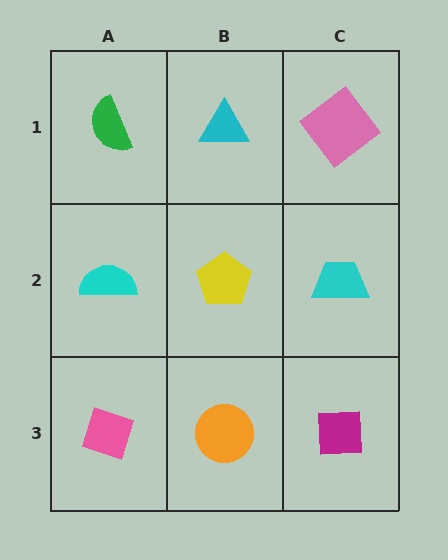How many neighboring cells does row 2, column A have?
3.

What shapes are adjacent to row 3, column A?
A cyan semicircle (row 2, column A), an orange circle (row 3, column B).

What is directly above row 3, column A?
A cyan semicircle.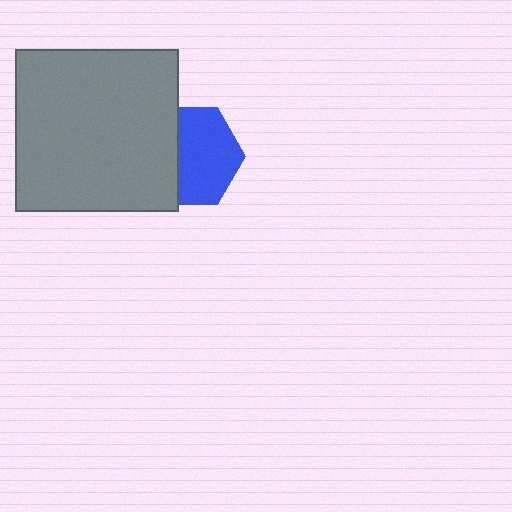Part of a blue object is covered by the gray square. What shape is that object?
It is a hexagon.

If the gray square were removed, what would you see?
You would see the complete blue hexagon.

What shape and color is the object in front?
The object in front is a gray square.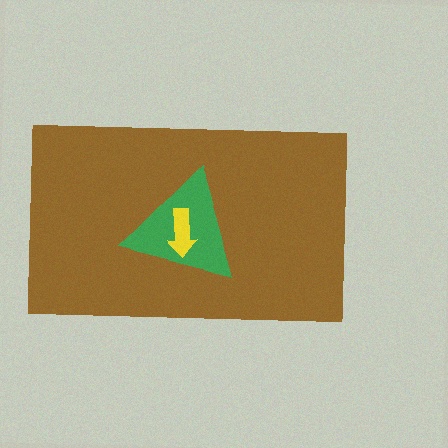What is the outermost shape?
The brown rectangle.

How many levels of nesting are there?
3.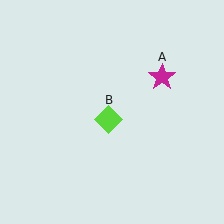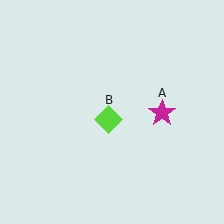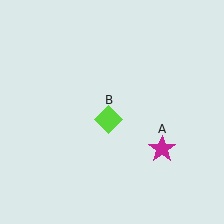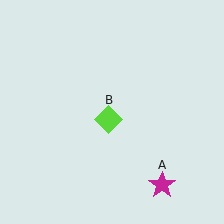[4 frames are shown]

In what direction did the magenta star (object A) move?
The magenta star (object A) moved down.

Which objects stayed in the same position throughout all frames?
Lime diamond (object B) remained stationary.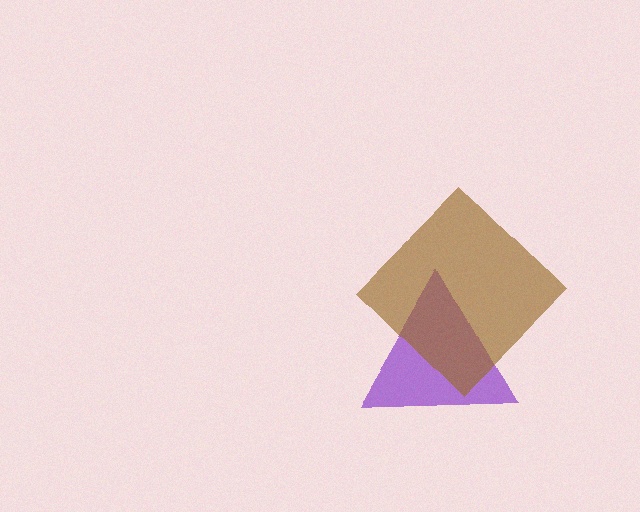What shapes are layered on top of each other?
The layered shapes are: a purple triangle, a brown diamond.